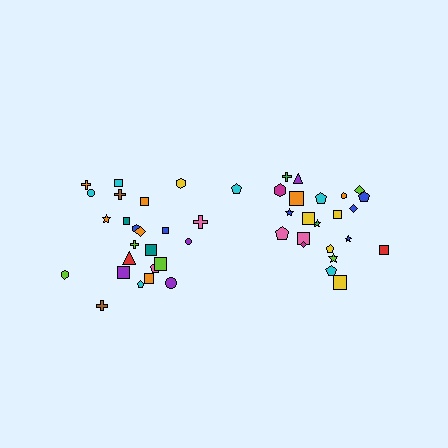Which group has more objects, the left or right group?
The left group.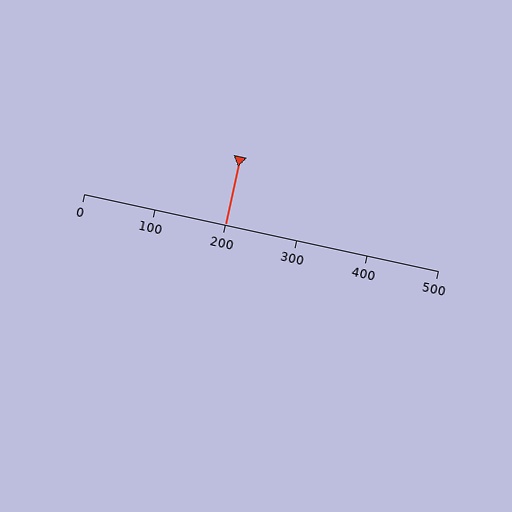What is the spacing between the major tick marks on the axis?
The major ticks are spaced 100 apart.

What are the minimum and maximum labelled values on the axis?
The axis runs from 0 to 500.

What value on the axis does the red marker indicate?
The marker indicates approximately 200.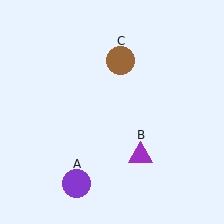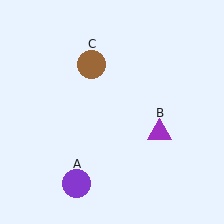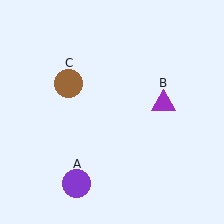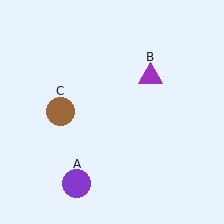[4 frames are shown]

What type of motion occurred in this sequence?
The purple triangle (object B), brown circle (object C) rotated counterclockwise around the center of the scene.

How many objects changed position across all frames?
2 objects changed position: purple triangle (object B), brown circle (object C).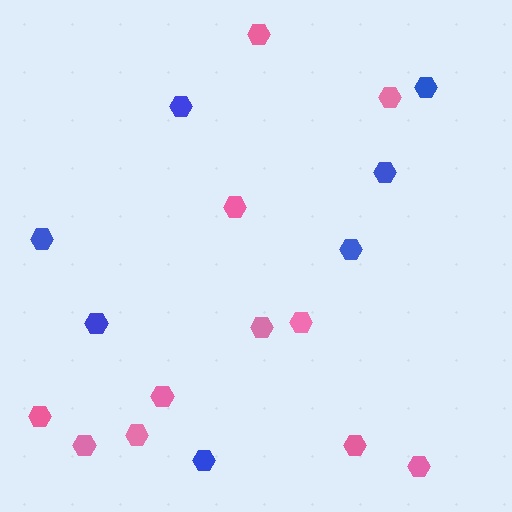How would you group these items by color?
There are 2 groups: one group of blue hexagons (7) and one group of pink hexagons (11).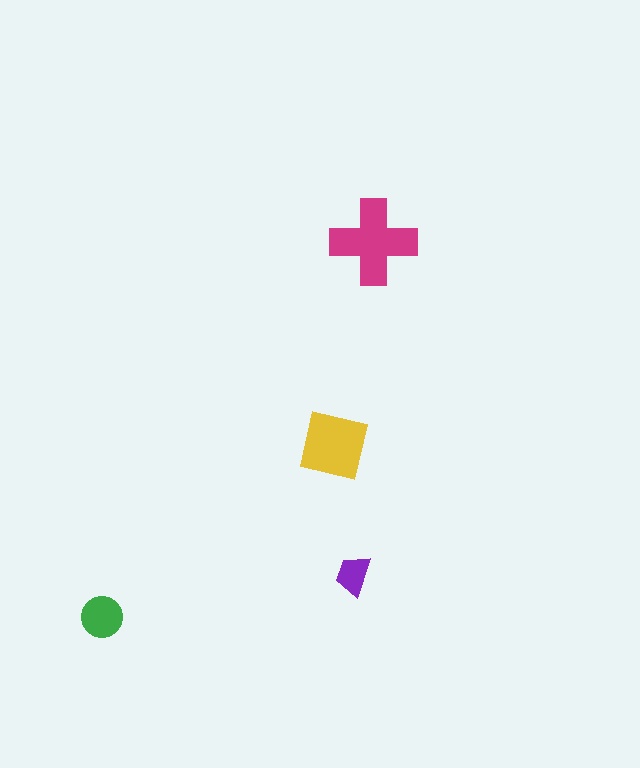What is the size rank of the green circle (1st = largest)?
3rd.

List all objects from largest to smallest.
The magenta cross, the yellow square, the green circle, the purple trapezoid.